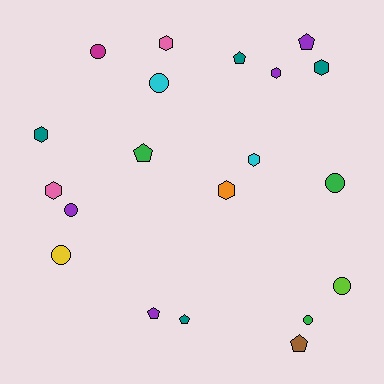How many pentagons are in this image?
There are 6 pentagons.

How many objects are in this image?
There are 20 objects.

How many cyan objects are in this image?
There are 2 cyan objects.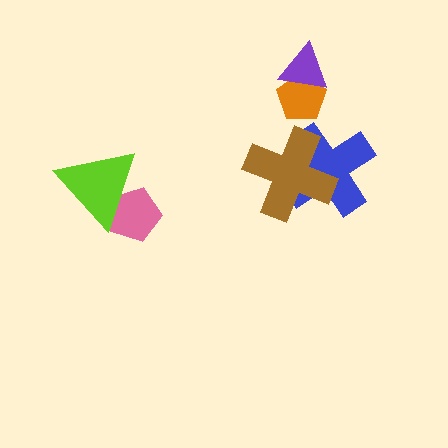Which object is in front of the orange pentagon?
The purple triangle is in front of the orange pentagon.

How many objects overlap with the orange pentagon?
1 object overlaps with the orange pentagon.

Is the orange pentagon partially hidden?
Yes, it is partially covered by another shape.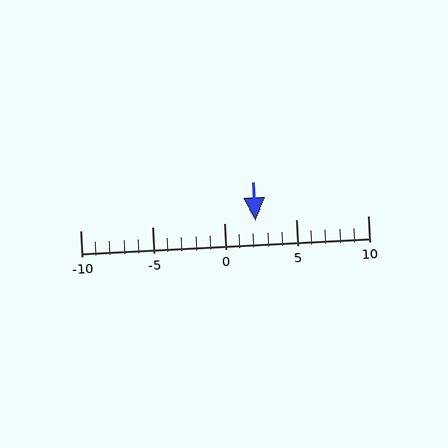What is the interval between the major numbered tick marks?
The major tick marks are spaced 5 units apart.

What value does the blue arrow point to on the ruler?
The blue arrow points to approximately 2.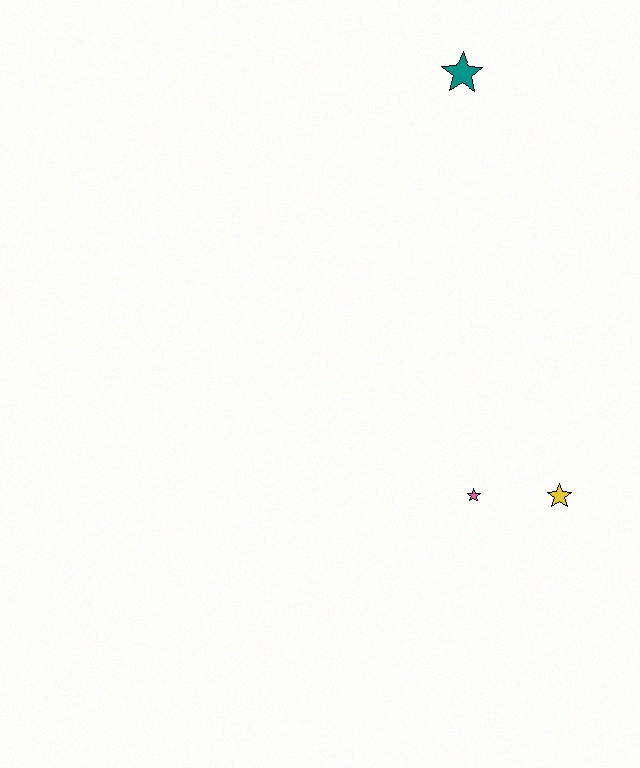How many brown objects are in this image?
There are no brown objects.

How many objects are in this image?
There are 3 objects.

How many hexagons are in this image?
There are no hexagons.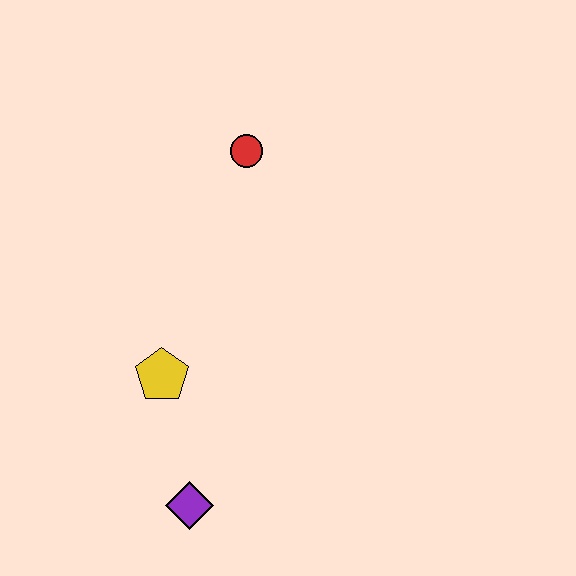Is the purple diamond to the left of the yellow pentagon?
No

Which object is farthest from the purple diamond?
The red circle is farthest from the purple diamond.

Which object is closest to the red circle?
The yellow pentagon is closest to the red circle.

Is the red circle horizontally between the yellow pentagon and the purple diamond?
No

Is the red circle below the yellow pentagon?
No